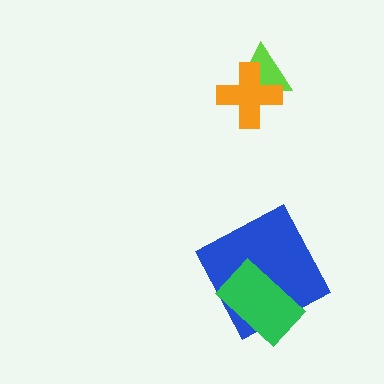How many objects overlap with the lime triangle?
1 object overlaps with the lime triangle.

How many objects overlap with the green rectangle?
1 object overlaps with the green rectangle.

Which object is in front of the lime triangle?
The orange cross is in front of the lime triangle.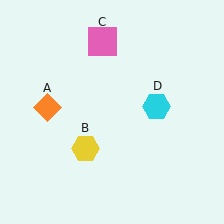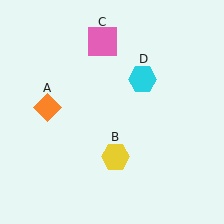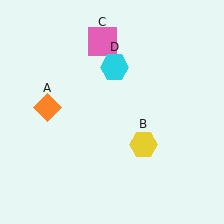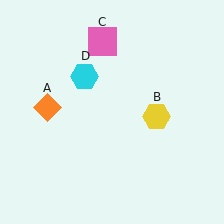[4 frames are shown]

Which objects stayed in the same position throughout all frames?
Orange diamond (object A) and pink square (object C) remained stationary.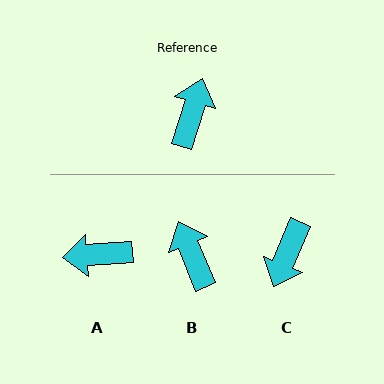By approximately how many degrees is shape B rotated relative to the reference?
Approximately 40 degrees counter-clockwise.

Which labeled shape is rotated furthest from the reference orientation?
C, about 174 degrees away.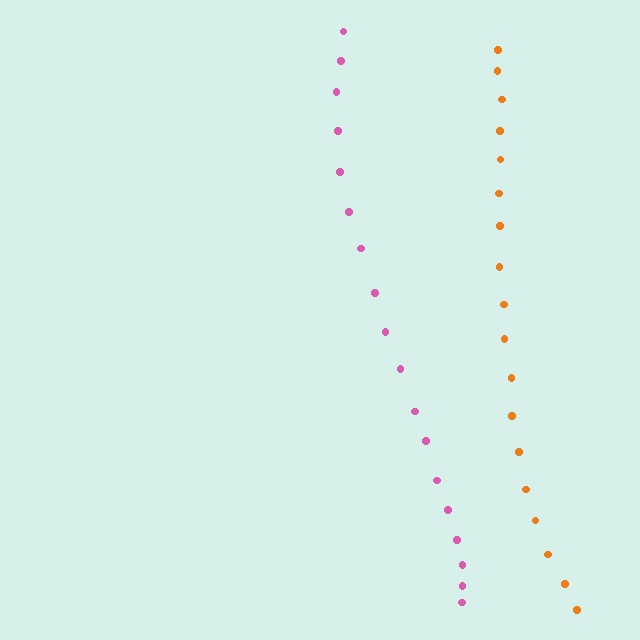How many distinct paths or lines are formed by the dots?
There are 2 distinct paths.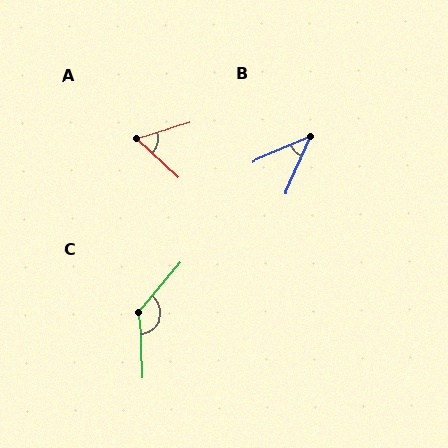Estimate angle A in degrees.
Approximately 59 degrees.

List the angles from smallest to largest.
B (42°), A (59°), C (138°).